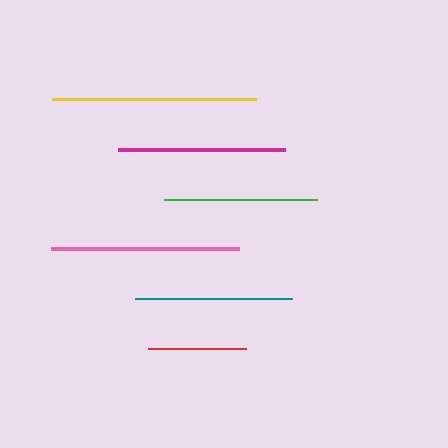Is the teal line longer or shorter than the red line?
The teal line is longer than the red line.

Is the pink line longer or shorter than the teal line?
The pink line is longer than the teal line.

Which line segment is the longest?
The yellow line is the longest at approximately 204 pixels.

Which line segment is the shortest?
The red line is the shortest at approximately 97 pixels.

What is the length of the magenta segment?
The magenta segment is approximately 167 pixels long.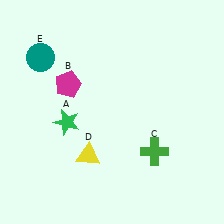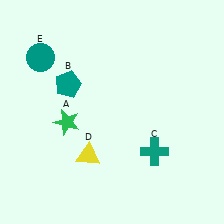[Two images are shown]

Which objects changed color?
B changed from magenta to teal. C changed from green to teal.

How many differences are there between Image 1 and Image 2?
There are 2 differences between the two images.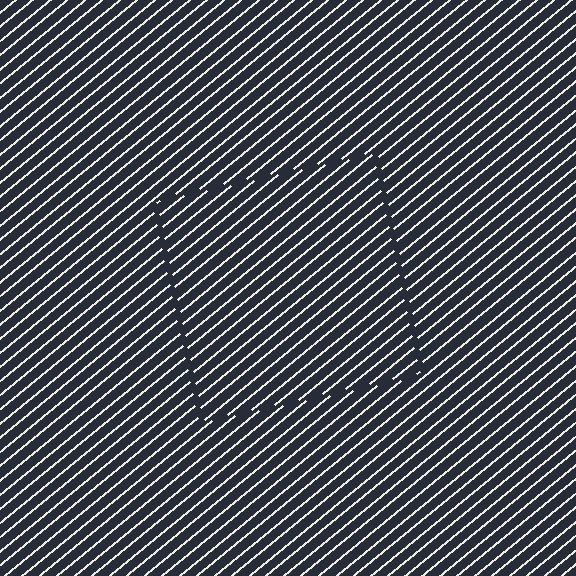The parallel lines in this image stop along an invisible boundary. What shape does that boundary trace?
An illusory square. The interior of the shape contains the same grating, shifted by half a period — the contour is defined by the phase discontinuity where line-ends from the inner and outer gratings abut.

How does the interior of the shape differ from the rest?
The interior of the shape contains the same grating, shifted by half a period — the contour is defined by the phase discontinuity where line-ends from the inner and outer gratings abut.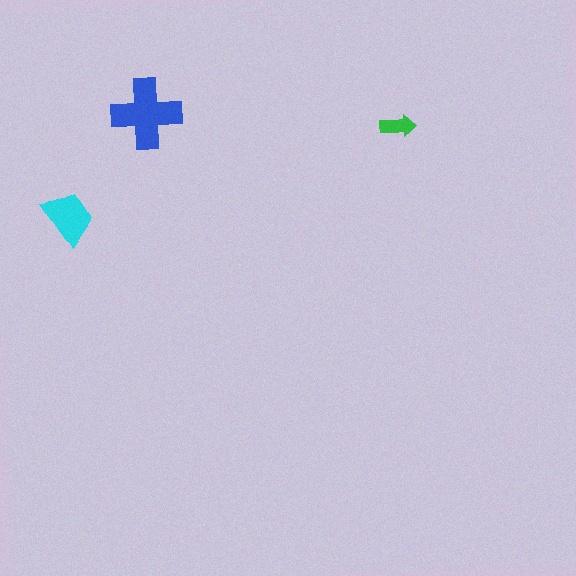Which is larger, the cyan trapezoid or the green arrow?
The cyan trapezoid.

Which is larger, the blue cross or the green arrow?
The blue cross.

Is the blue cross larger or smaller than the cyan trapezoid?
Larger.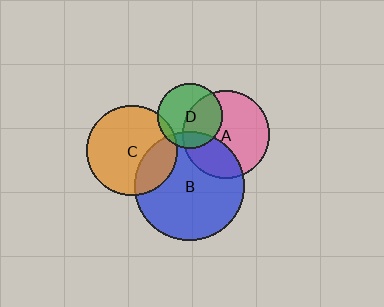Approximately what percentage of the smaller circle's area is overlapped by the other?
Approximately 5%.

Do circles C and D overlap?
Yes.